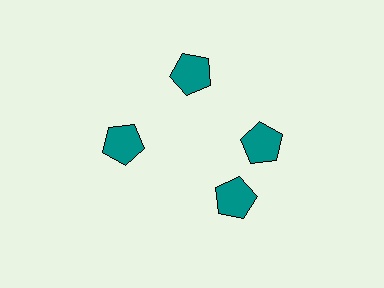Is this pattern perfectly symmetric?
No. The 4 teal pentagons are arranged in a ring, but one element near the 6 o'clock position is rotated out of alignment along the ring, breaking the 4-fold rotational symmetry.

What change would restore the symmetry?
The symmetry would be restored by rotating it back into even spacing with its neighbors so that all 4 pentagons sit at equal angles and equal distance from the center.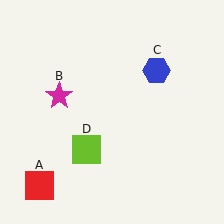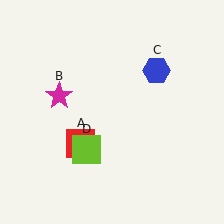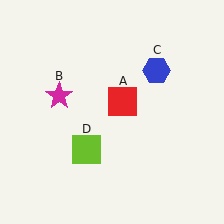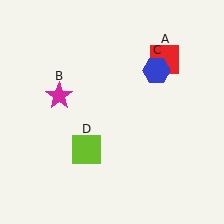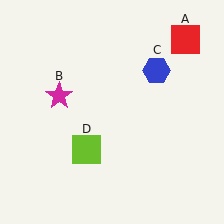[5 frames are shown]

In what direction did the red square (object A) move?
The red square (object A) moved up and to the right.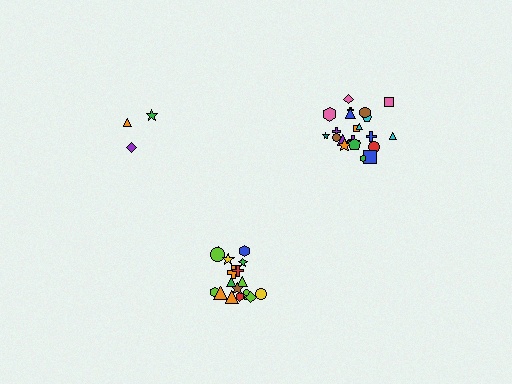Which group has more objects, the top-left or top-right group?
The top-right group.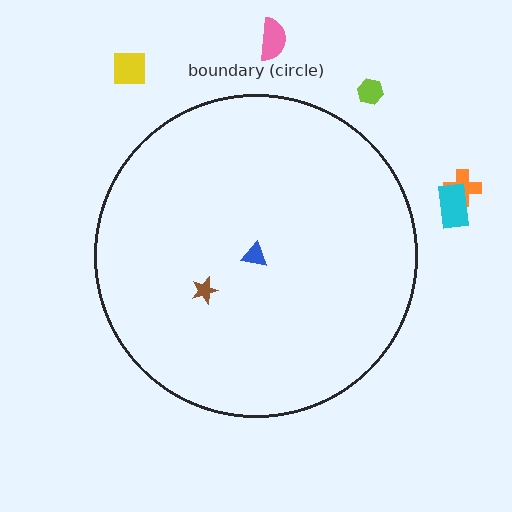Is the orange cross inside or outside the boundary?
Outside.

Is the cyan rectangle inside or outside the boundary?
Outside.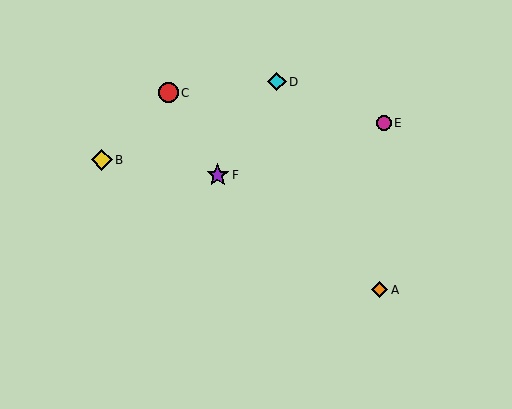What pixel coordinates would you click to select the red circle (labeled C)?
Click at (168, 93) to select the red circle C.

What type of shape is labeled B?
Shape B is a yellow diamond.